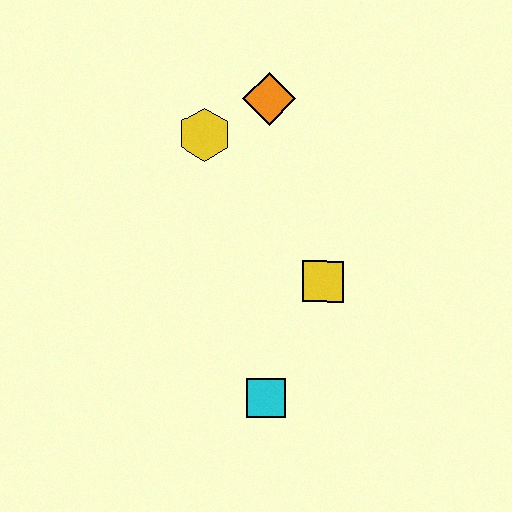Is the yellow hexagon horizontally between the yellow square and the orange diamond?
No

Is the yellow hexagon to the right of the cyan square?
No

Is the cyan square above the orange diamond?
No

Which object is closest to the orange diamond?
The yellow hexagon is closest to the orange diamond.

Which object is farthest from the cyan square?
The orange diamond is farthest from the cyan square.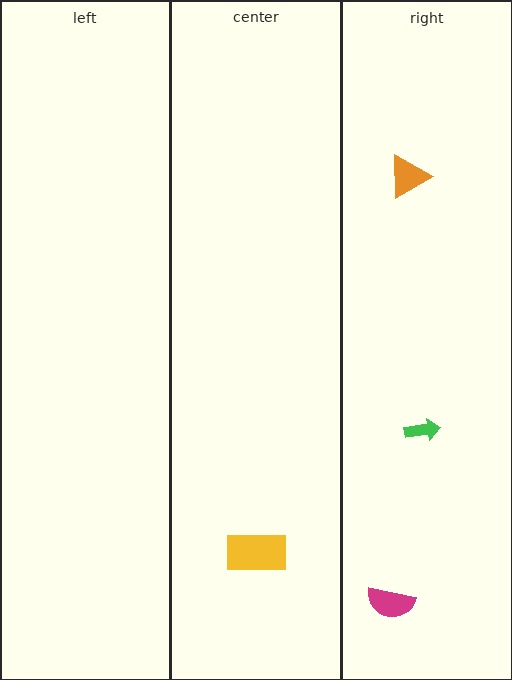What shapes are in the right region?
The orange triangle, the magenta semicircle, the green arrow.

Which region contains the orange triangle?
The right region.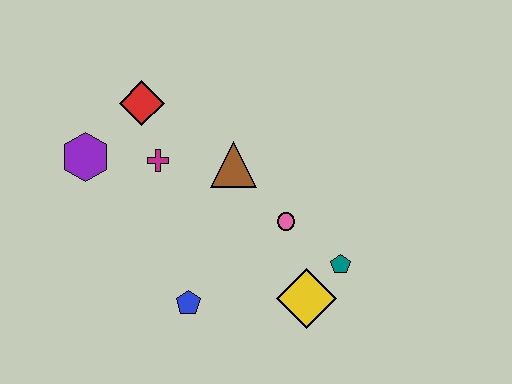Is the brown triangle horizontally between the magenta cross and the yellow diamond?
Yes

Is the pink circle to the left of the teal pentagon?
Yes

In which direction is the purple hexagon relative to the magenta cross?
The purple hexagon is to the left of the magenta cross.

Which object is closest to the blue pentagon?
The yellow diamond is closest to the blue pentagon.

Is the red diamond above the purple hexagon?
Yes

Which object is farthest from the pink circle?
The purple hexagon is farthest from the pink circle.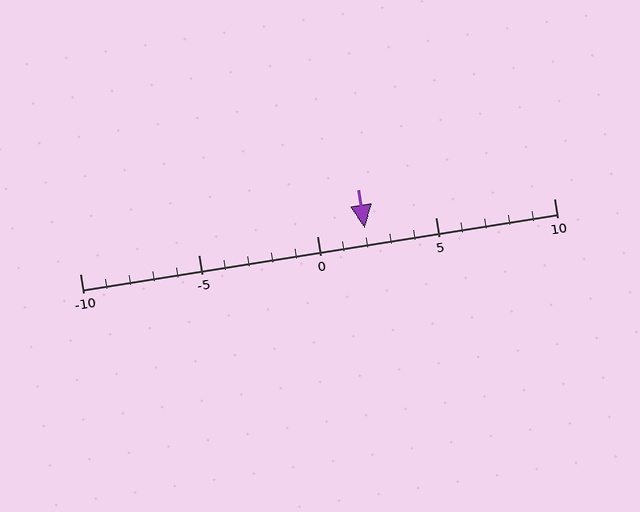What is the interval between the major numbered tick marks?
The major tick marks are spaced 5 units apart.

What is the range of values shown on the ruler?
The ruler shows values from -10 to 10.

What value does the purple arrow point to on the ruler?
The purple arrow points to approximately 2.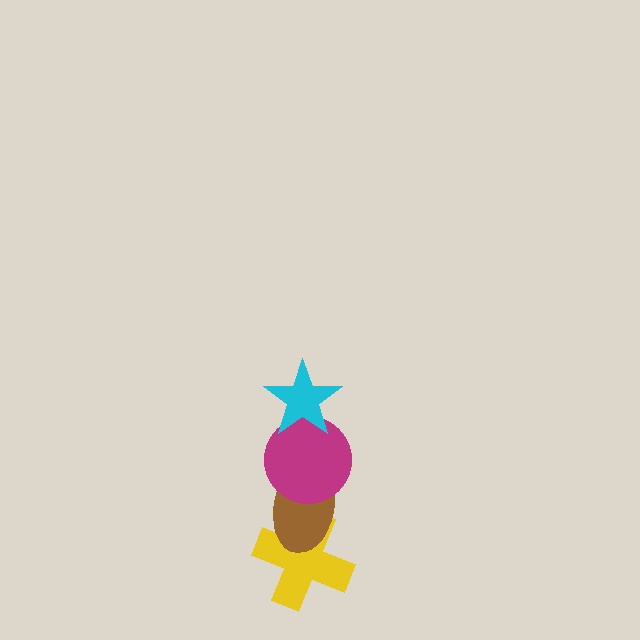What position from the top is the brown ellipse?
The brown ellipse is 3rd from the top.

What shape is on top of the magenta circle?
The cyan star is on top of the magenta circle.